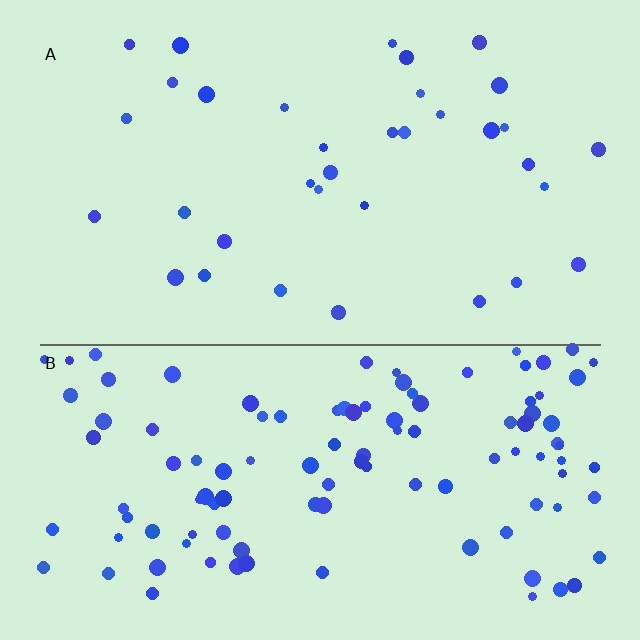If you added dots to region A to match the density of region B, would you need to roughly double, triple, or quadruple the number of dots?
Approximately triple.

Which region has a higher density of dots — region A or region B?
B (the bottom).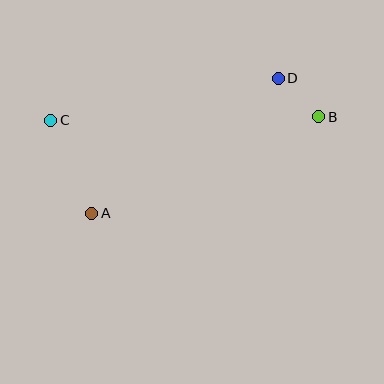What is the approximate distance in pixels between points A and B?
The distance between A and B is approximately 247 pixels.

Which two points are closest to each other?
Points B and D are closest to each other.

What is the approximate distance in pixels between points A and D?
The distance between A and D is approximately 230 pixels.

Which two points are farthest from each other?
Points B and C are farthest from each other.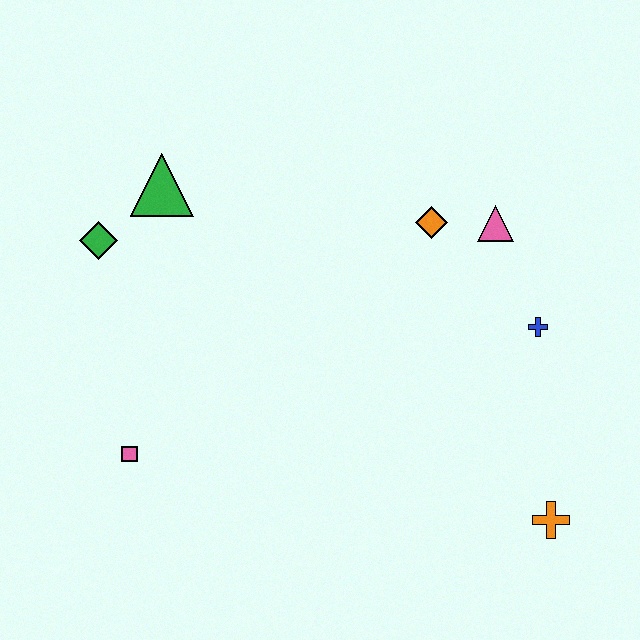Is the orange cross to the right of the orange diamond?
Yes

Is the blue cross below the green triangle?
Yes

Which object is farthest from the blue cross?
The green diamond is farthest from the blue cross.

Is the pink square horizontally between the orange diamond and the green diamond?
Yes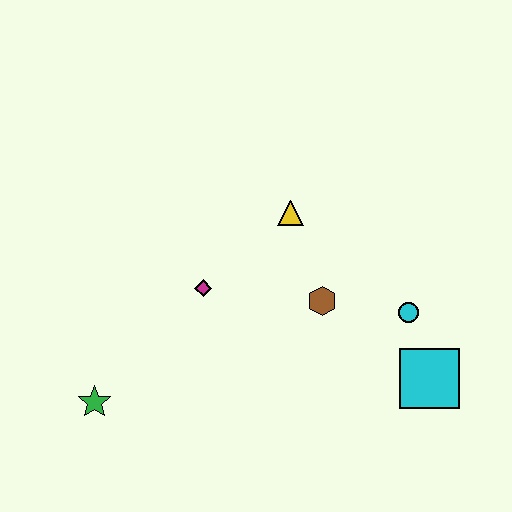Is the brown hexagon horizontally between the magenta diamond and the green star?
No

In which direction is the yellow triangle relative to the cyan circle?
The yellow triangle is to the left of the cyan circle.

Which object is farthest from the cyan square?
The green star is farthest from the cyan square.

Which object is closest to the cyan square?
The cyan circle is closest to the cyan square.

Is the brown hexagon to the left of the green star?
No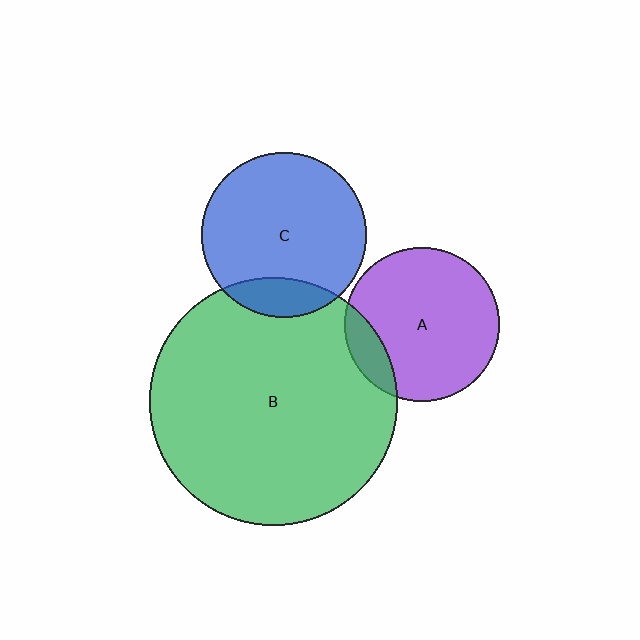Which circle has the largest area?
Circle B (green).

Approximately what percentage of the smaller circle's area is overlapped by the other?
Approximately 15%.